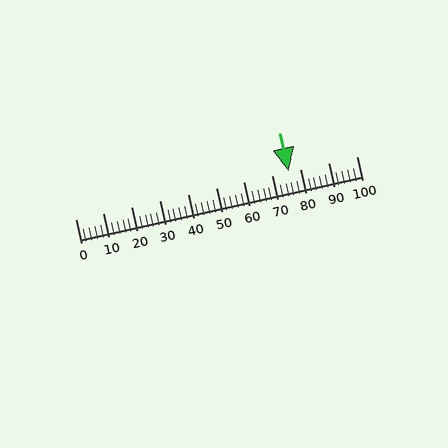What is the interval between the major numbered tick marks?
The major tick marks are spaced 10 units apart.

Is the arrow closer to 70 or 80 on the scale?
The arrow is closer to 80.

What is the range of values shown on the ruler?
The ruler shows values from 0 to 100.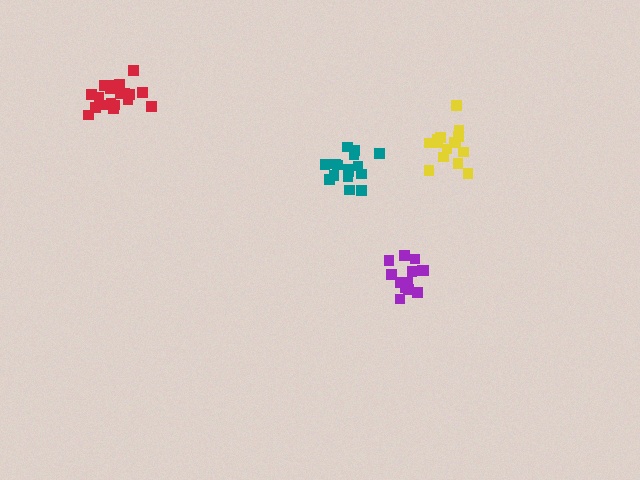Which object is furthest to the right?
The yellow cluster is rightmost.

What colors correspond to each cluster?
The clusters are colored: red, teal, purple, yellow.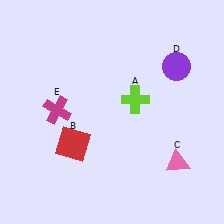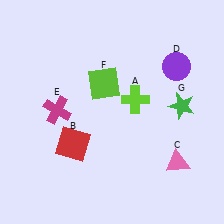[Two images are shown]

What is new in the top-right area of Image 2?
A green star (G) was added in the top-right area of Image 2.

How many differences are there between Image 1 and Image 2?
There are 2 differences between the two images.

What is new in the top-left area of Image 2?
A lime square (F) was added in the top-left area of Image 2.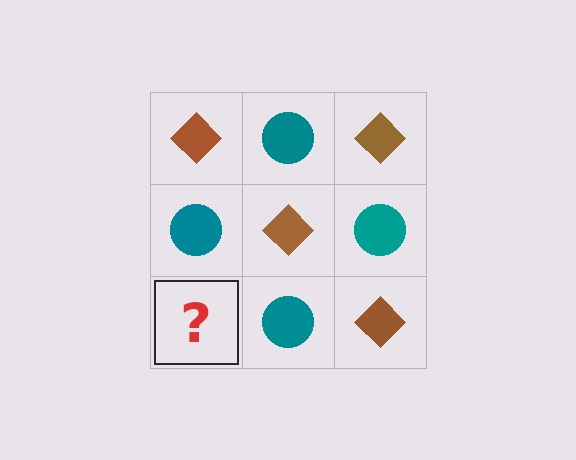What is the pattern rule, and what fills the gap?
The rule is that it alternates brown diamond and teal circle in a checkerboard pattern. The gap should be filled with a brown diamond.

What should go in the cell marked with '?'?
The missing cell should contain a brown diamond.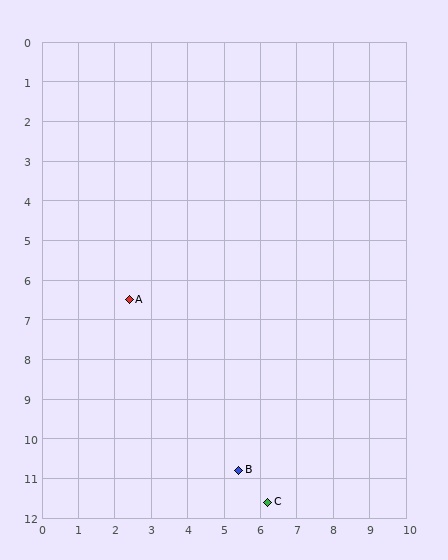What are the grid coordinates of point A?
Point A is at approximately (2.4, 6.5).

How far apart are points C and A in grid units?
Points C and A are about 6.4 grid units apart.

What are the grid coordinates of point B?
Point B is at approximately (5.4, 10.8).